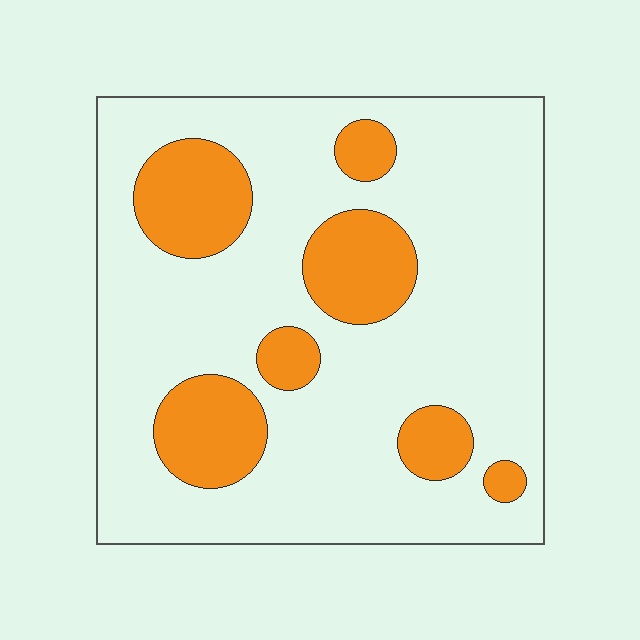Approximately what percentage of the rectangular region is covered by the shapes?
Approximately 20%.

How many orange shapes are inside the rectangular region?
7.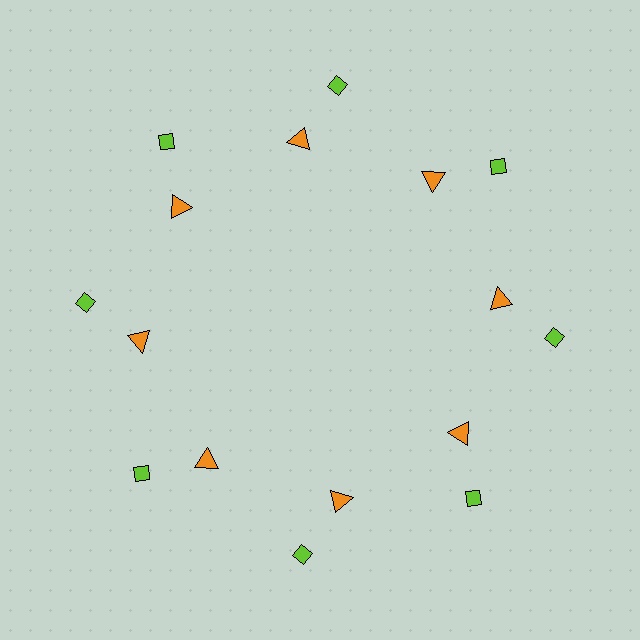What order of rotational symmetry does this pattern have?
This pattern has 8-fold rotational symmetry.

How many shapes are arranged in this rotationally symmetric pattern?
There are 16 shapes, arranged in 8 groups of 2.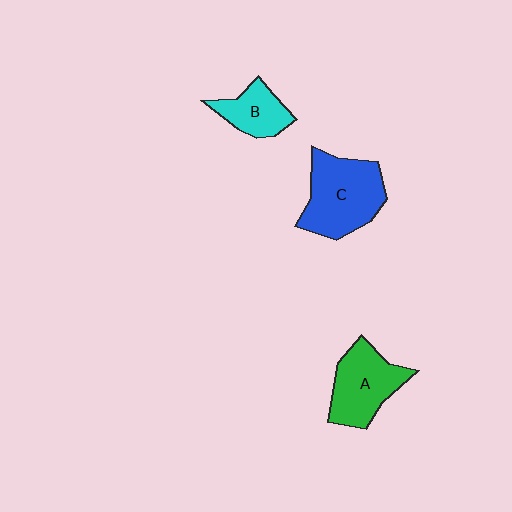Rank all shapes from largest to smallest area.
From largest to smallest: C (blue), A (green), B (cyan).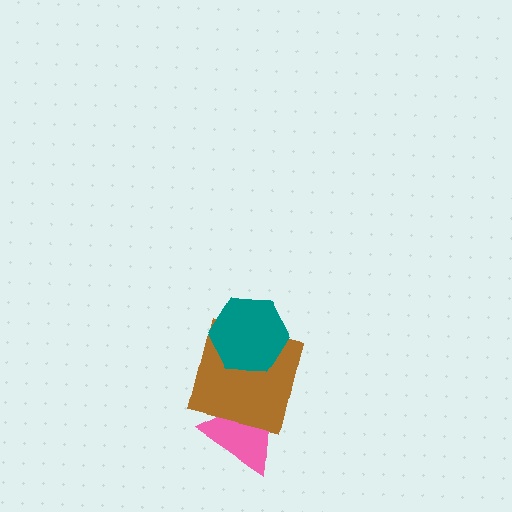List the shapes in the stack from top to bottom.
From top to bottom: the teal hexagon, the brown square, the pink triangle.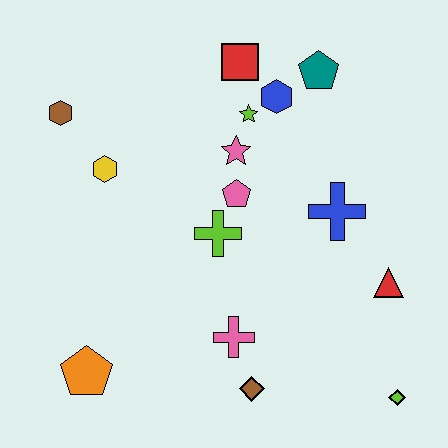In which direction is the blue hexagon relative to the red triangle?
The blue hexagon is above the red triangle.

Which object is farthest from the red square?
The lime diamond is farthest from the red square.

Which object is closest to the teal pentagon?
The blue hexagon is closest to the teal pentagon.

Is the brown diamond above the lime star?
No